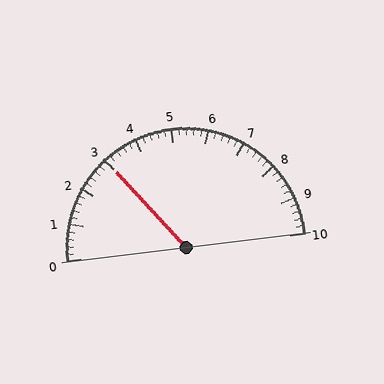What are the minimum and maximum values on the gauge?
The gauge ranges from 0 to 10.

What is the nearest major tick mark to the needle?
The nearest major tick mark is 3.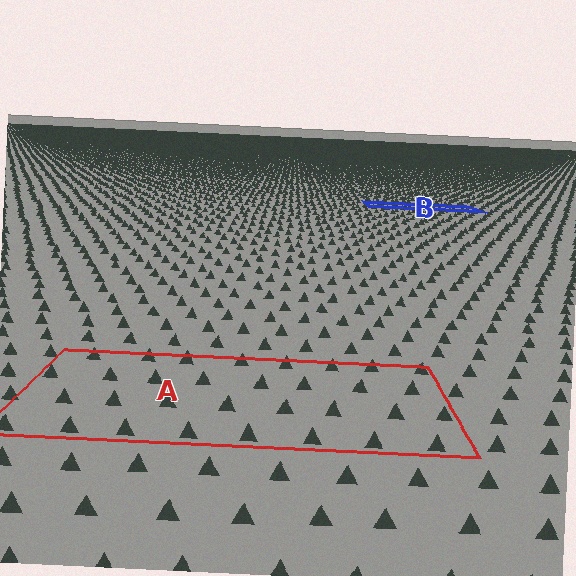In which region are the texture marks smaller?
The texture marks are smaller in region B, because it is farther away.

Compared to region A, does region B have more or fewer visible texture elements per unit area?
Region B has more texture elements per unit area — they are packed more densely because it is farther away.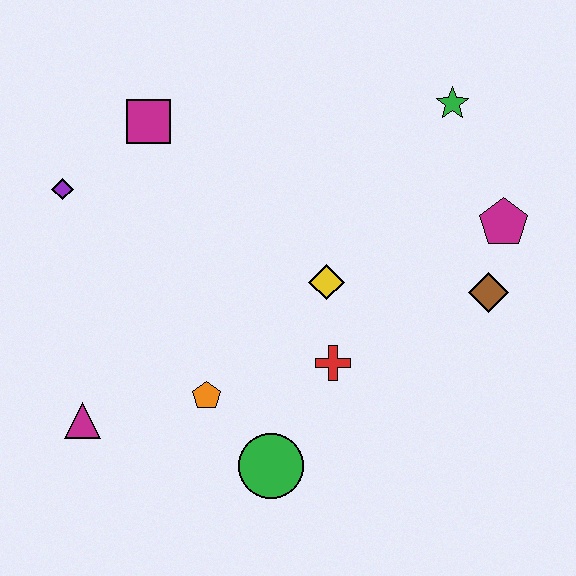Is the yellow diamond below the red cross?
No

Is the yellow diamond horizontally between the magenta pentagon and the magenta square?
Yes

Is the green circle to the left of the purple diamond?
No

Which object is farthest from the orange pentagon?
The green star is farthest from the orange pentagon.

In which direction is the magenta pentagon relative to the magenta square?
The magenta pentagon is to the right of the magenta square.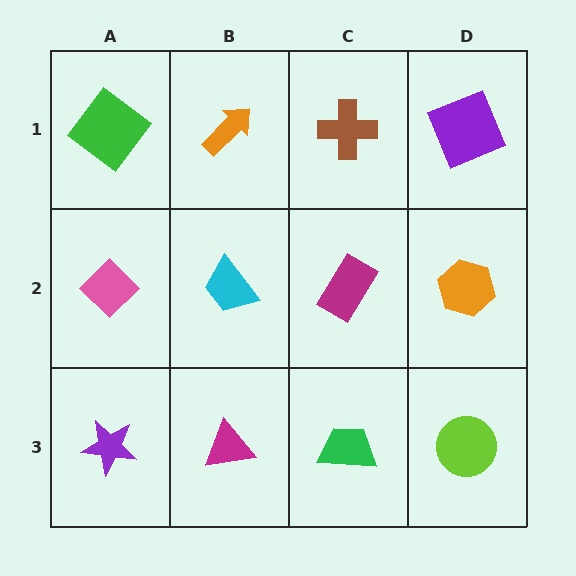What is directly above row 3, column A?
A pink diamond.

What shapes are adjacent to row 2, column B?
An orange arrow (row 1, column B), a magenta triangle (row 3, column B), a pink diamond (row 2, column A), a magenta rectangle (row 2, column C).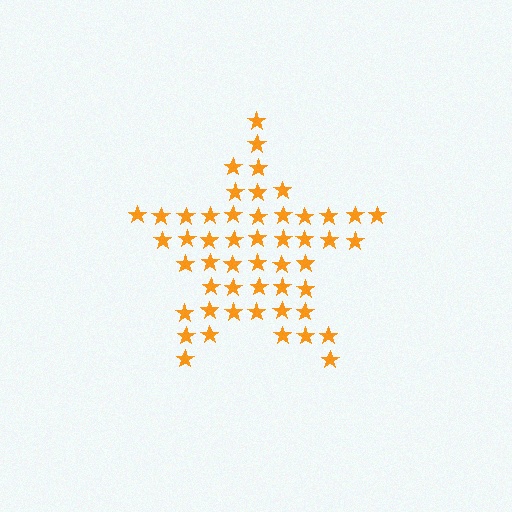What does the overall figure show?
The overall figure shows a star.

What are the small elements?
The small elements are stars.